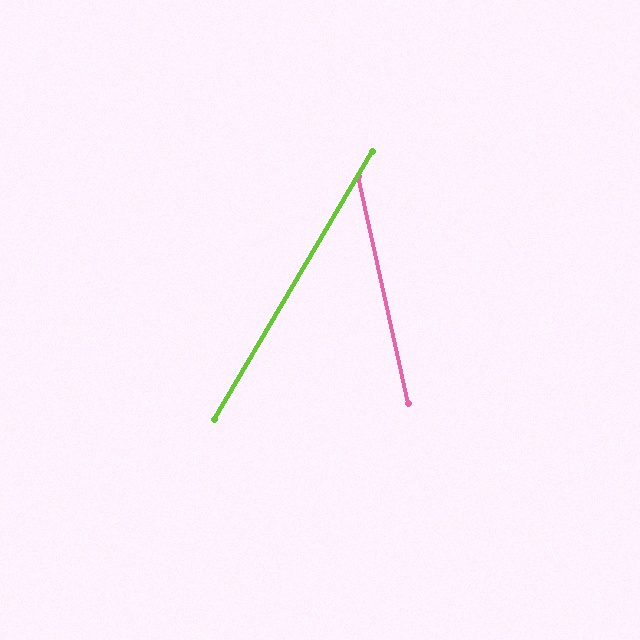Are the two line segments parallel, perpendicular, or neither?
Neither parallel nor perpendicular — they differ by about 43°.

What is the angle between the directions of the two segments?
Approximately 43 degrees.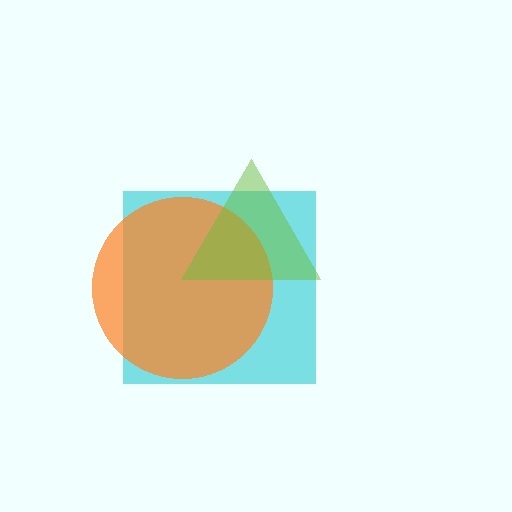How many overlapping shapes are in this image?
There are 3 overlapping shapes in the image.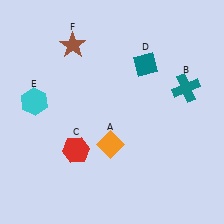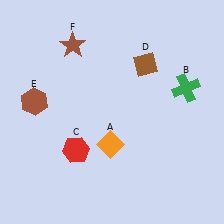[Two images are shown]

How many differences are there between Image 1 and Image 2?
There are 3 differences between the two images.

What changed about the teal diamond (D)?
In Image 1, D is teal. In Image 2, it changed to brown.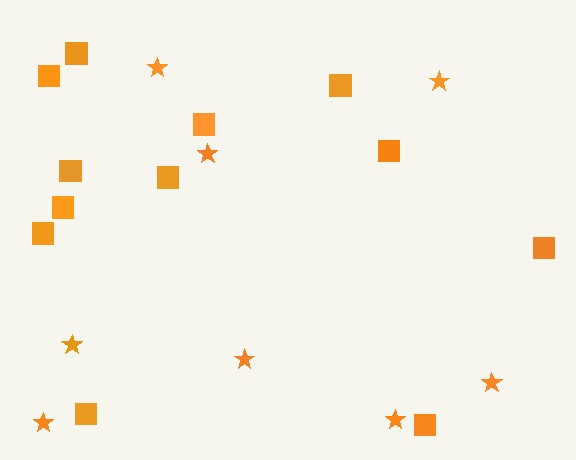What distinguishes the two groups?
There are 2 groups: one group of squares (12) and one group of stars (8).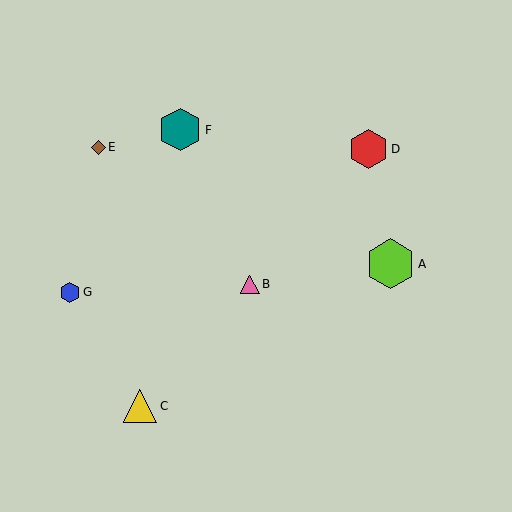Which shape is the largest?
The lime hexagon (labeled A) is the largest.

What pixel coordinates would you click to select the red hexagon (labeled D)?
Click at (368, 149) to select the red hexagon D.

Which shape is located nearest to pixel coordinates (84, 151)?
The brown diamond (labeled E) at (98, 147) is nearest to that location.